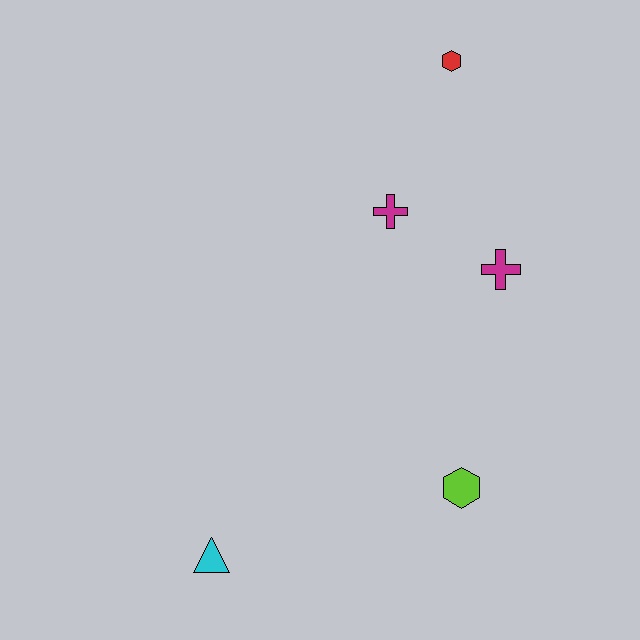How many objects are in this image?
There are 5 objects.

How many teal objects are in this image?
There are no teal objects.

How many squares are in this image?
There are no squares.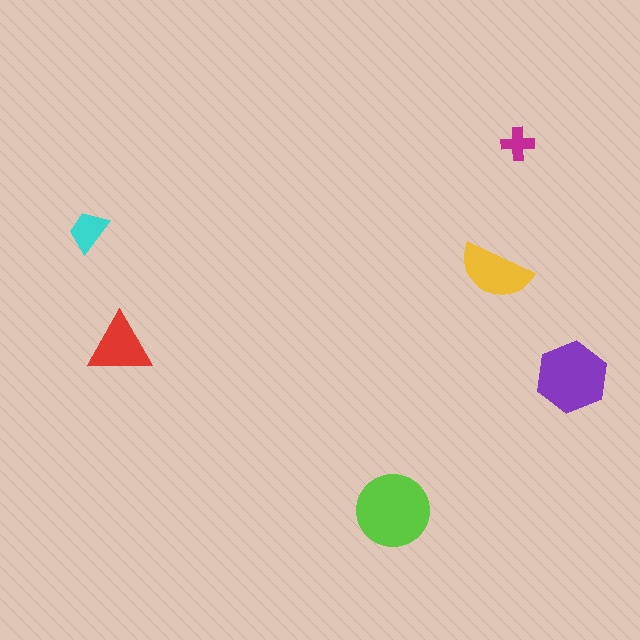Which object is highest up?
The magenta cross is topmost.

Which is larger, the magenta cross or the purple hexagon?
The purple hexagon.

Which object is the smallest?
The magenta cross.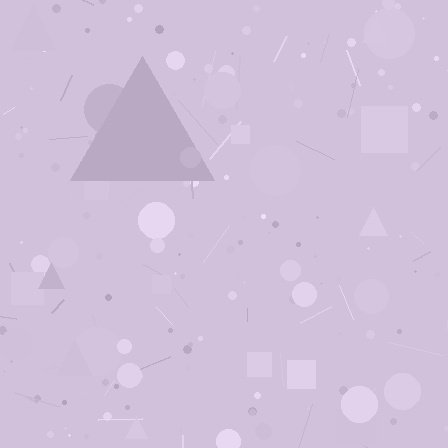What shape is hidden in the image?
A triangle is hidden in the image.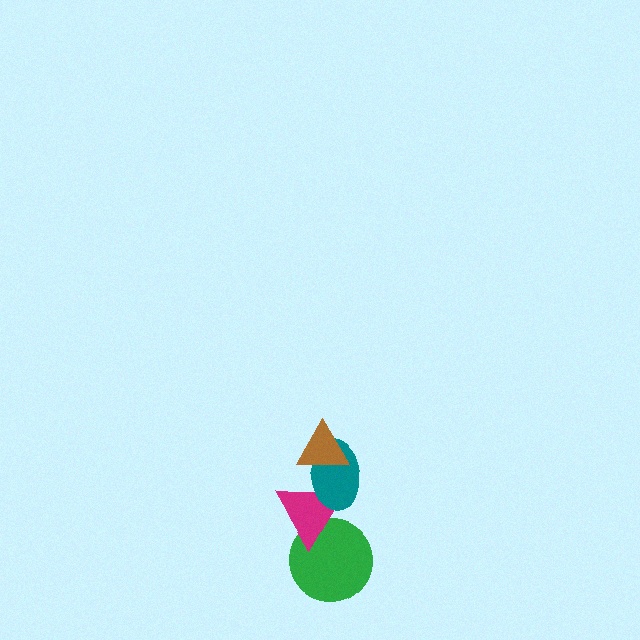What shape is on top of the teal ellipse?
The brown triangle is on top of the teal ellipse.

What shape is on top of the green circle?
The magenta triangle is on top of the green circle.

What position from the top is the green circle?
The green circle is 4th from the top.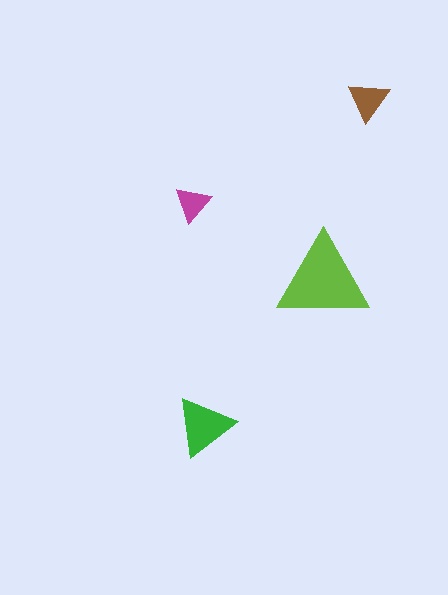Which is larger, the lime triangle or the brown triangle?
The lime one.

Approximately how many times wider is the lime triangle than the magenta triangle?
About 2.5 times wider.